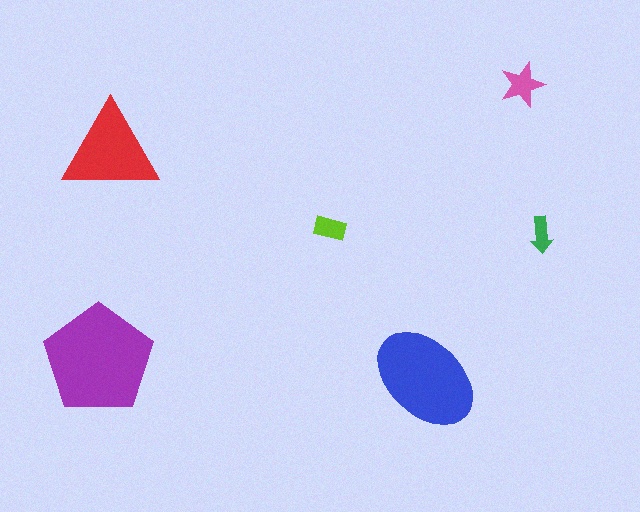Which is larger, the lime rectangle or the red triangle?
The red triangle.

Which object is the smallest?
The green arrow.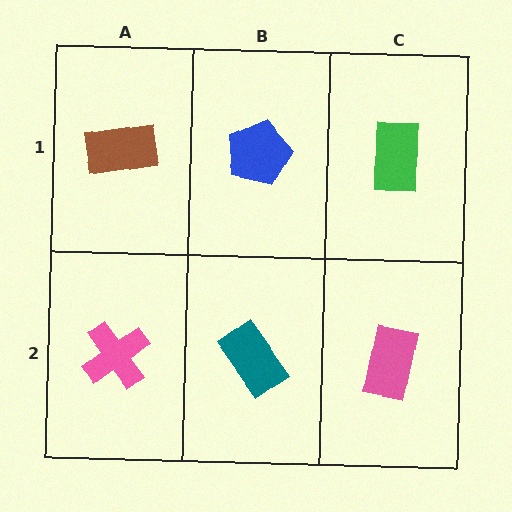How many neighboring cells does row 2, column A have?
2.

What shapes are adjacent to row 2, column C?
A green rectangle (row 1, column C), a teal rectangle (row 2, column B).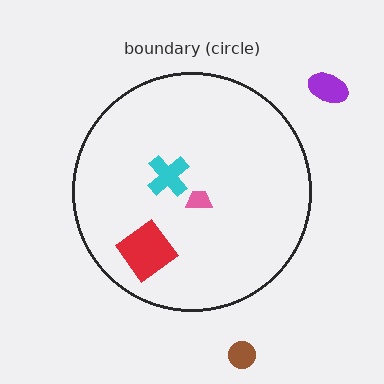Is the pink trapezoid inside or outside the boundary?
Inside.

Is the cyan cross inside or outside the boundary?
Inside.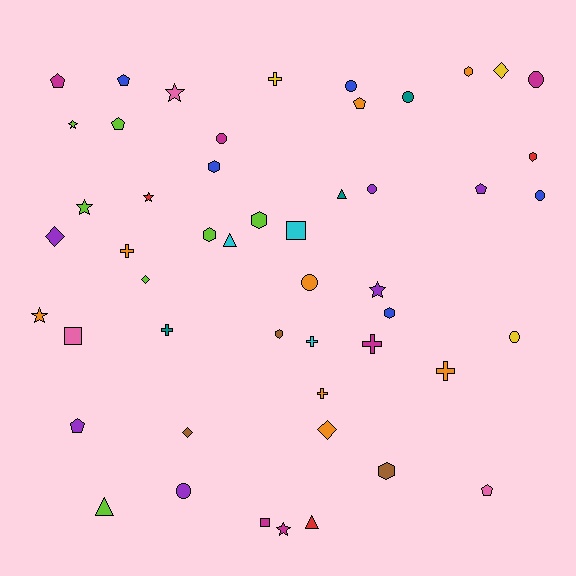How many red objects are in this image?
There are 3 red objects.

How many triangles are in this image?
There are 4 triangles.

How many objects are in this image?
There are 50 objects.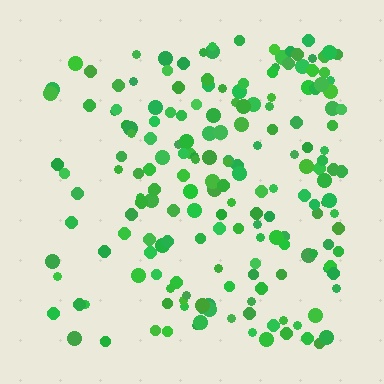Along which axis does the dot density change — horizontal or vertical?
Horizontal.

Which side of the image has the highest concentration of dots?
The right.